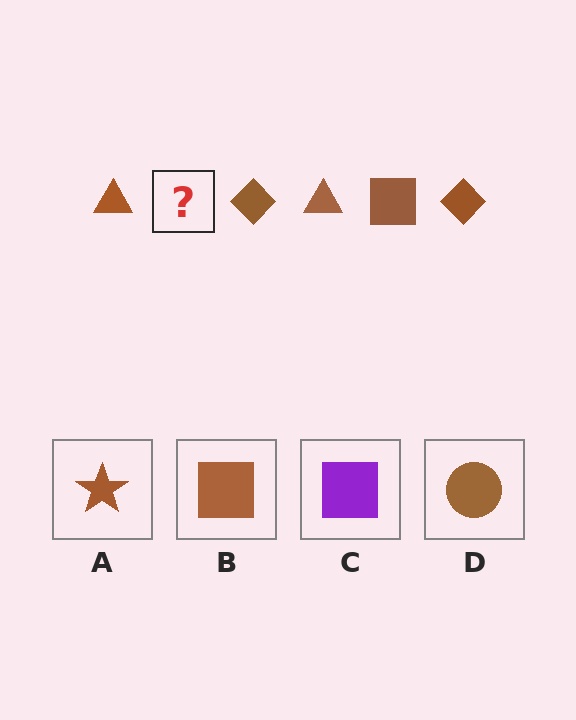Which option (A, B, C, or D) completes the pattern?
B.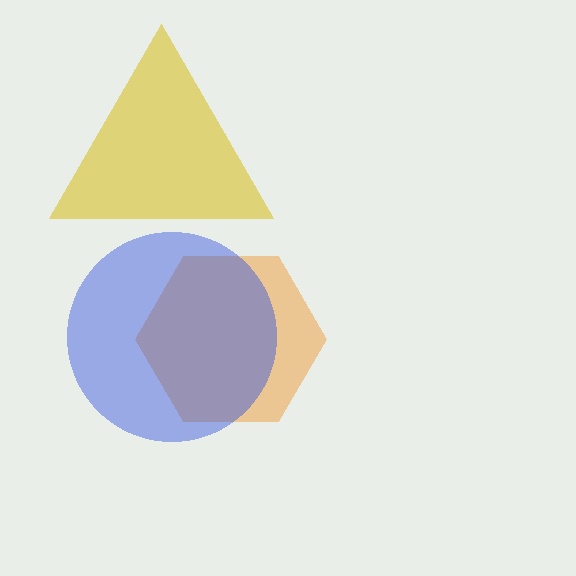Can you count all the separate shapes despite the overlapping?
Yes, there are 3 separate shapes.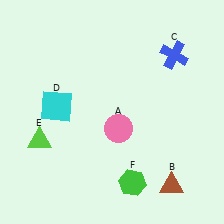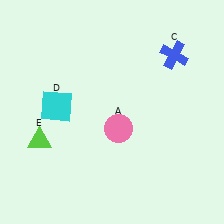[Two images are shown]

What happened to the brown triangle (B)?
The brown triangle (B) was removed in Image 2. It was in the bottom-right area of Image 1.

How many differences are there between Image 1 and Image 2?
There are 2 differences between the two images.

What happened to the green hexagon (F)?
The green hexagon (F) was removed in Image 2. It was in the bottom-right area of Image 1.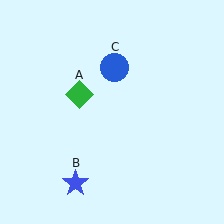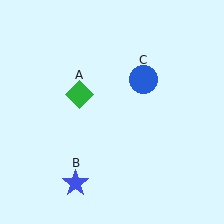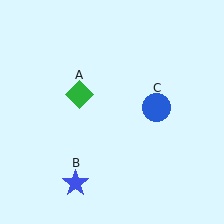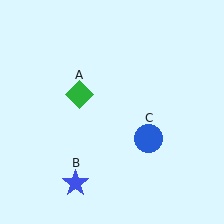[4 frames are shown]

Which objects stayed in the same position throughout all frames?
Green diamond (object A) and blue star (object B) remained stationary.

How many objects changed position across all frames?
1 object changed position: blue circle (object C).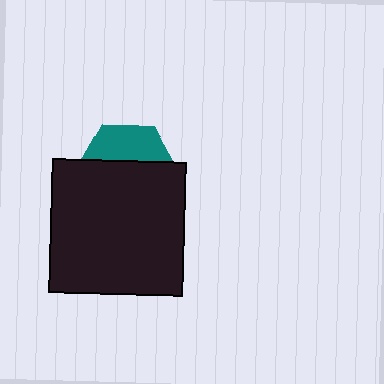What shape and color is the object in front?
The object in front is a black square.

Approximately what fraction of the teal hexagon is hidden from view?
Roughly 65% of the teal hexagon is hidden behind the black square.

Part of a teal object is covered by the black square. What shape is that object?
It is a hexagon.